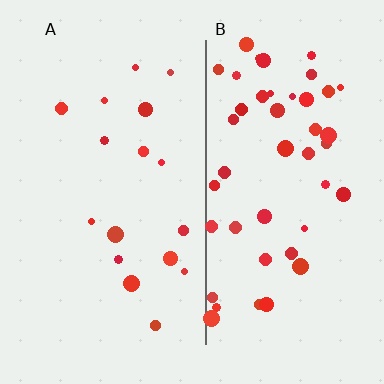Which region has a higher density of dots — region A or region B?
B (the right).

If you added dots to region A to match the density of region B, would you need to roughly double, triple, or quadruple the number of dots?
Approximately triple.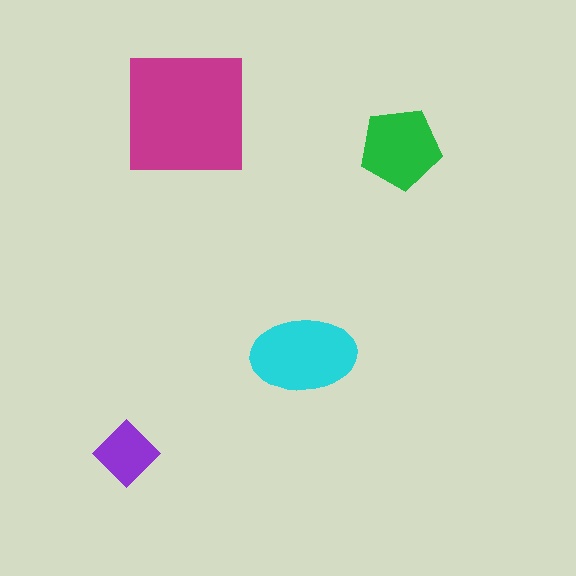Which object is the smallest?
The purple diamond.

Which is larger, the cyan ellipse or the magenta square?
The magenta square.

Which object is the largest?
The magenta square.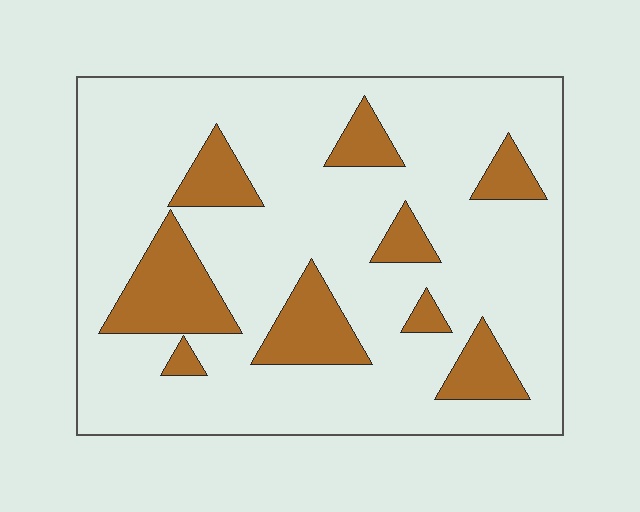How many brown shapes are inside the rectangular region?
9.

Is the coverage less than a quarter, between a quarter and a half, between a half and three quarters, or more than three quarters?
Less than a quarter.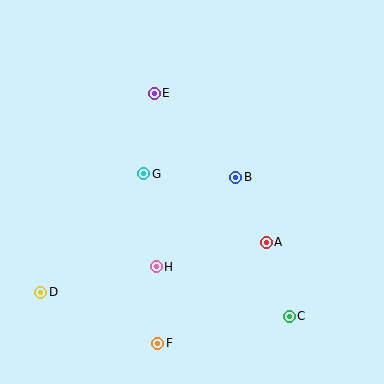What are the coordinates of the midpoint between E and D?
The midpoint between E and D is at (98, 193).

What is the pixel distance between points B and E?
The distance between B and E is 117 pixels.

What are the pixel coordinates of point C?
Point C is at (289, 316).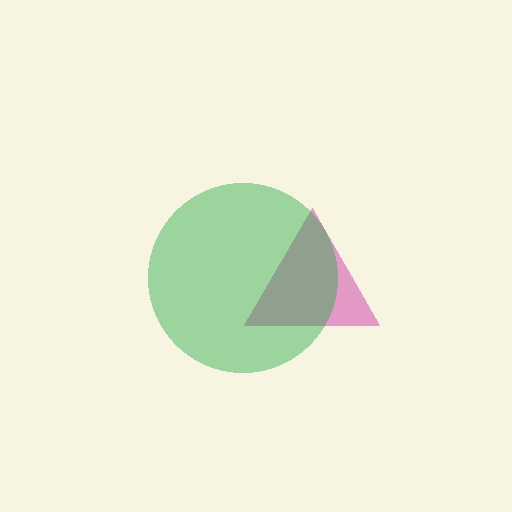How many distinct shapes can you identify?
There are 2 distinct shapes: a magenta triangle, a green circle.